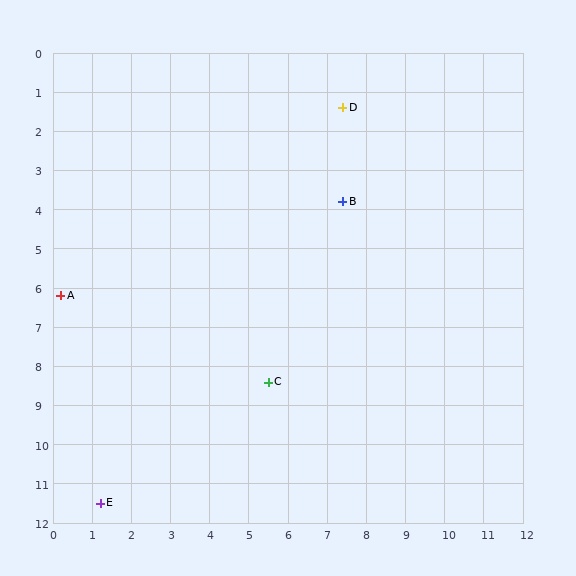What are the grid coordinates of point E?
Point E is at approximately (1.2, 11.5).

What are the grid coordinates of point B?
Point B is at approximately (7.4, 3.8).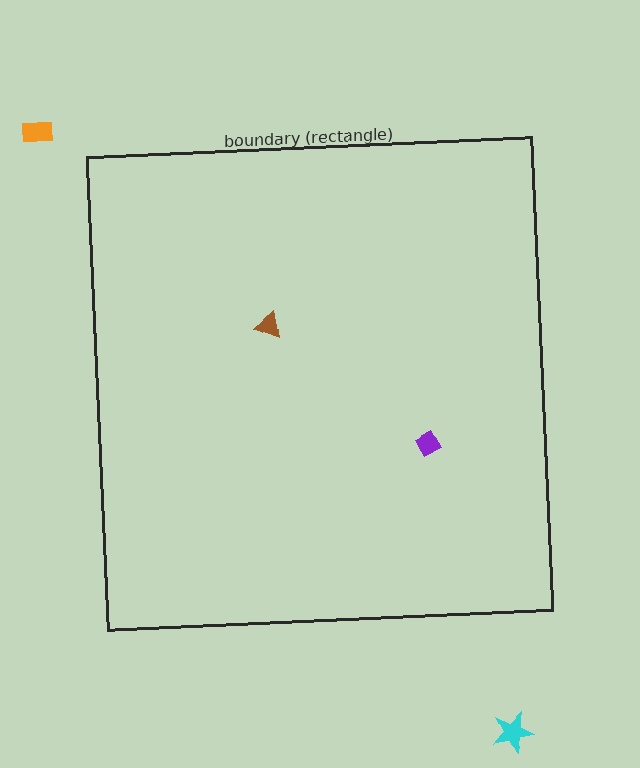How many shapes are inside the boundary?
2 inside, 2 outside.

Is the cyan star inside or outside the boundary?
Outside.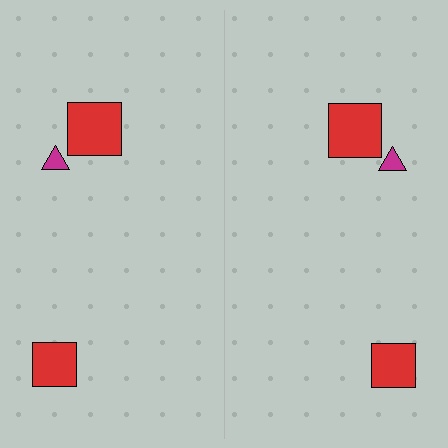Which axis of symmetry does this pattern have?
The pattern has a vertical axis of symmetry running through the center of the image.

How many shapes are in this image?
There are 6 shapes in this image.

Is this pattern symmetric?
Yes, this pattern has bilateral (reflection) symmetry.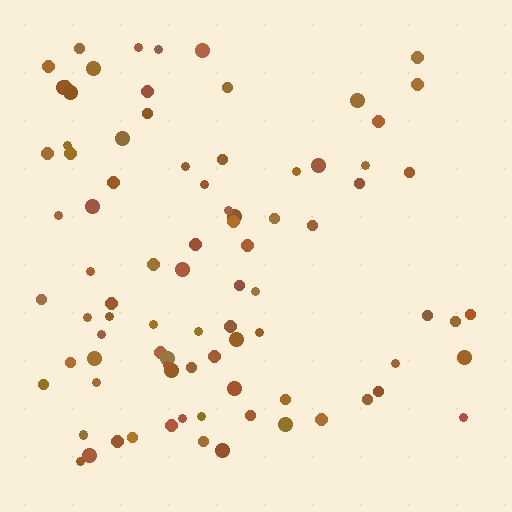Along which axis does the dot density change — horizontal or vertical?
Horizontal.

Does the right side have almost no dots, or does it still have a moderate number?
Still a moderate number, just noticeably fewer than the left.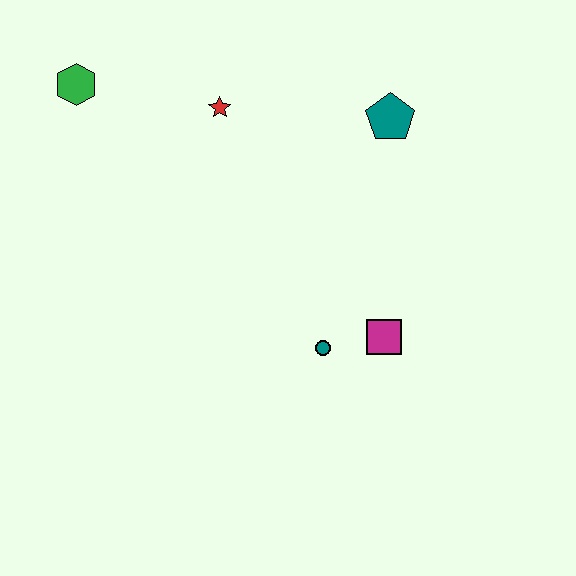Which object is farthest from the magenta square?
The green hexagon is farthest from the magenta square.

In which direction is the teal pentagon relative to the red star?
The teal pentagon is to the right of the red star.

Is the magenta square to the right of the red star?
Yes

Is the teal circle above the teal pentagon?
No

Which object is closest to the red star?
The green hexagon is closest to the red star.